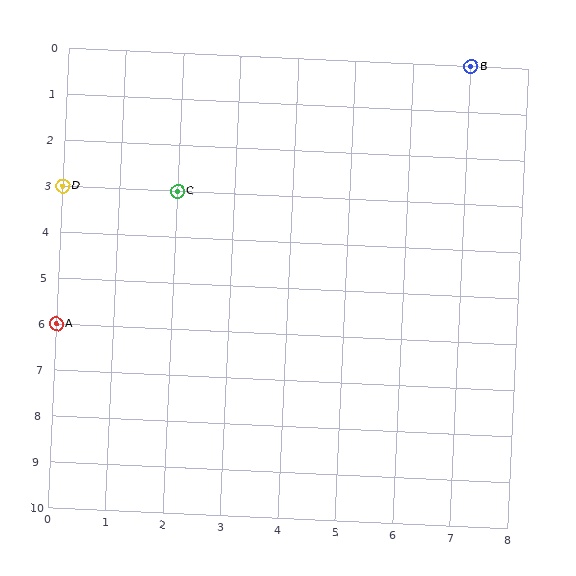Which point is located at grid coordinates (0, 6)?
Point A is at (0, 6).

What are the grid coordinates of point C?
Point C is at grid coordinates (2, 3).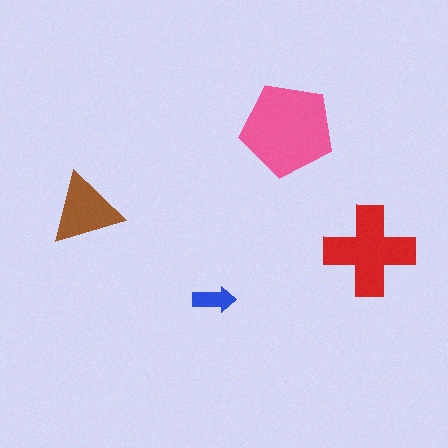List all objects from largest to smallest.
The pink pentagon, the red cross, the brown triangle, the blue arrow.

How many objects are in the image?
There are 4 objects in the image.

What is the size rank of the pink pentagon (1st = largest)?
1st.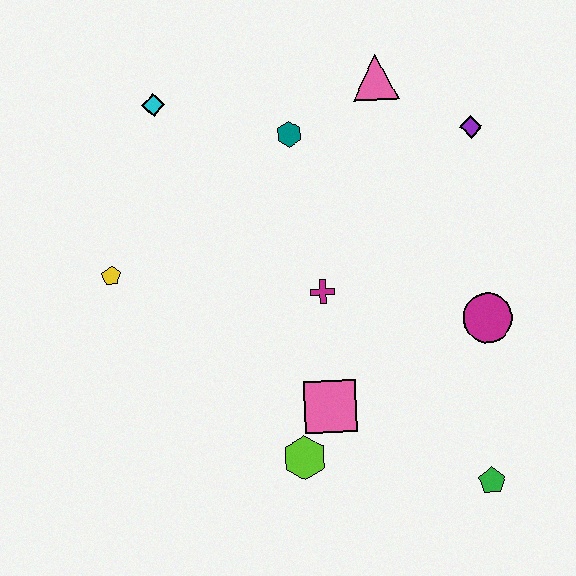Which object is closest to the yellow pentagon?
The cyan diamond is closest to the yellow pentagon.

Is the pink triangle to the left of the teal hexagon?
No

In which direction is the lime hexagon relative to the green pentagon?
The lime hexagon is to the left of the green pentagon.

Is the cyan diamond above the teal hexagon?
Yes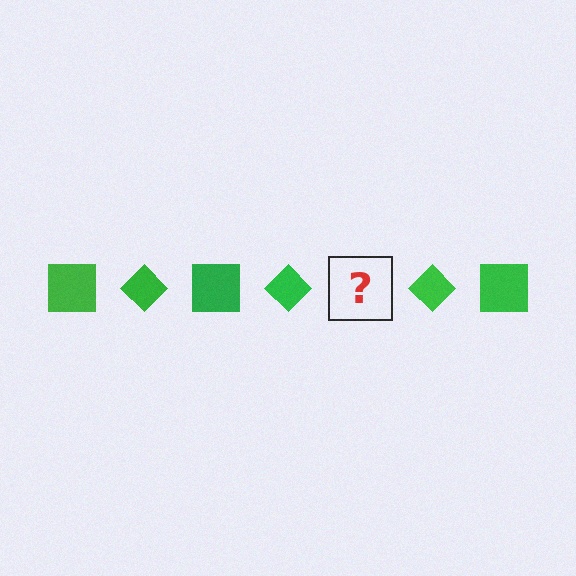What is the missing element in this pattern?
The missing element is a green square.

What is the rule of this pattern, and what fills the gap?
The rule is that the pattern cycles through square, diamond shapes in green. The gap should be filled with a green square.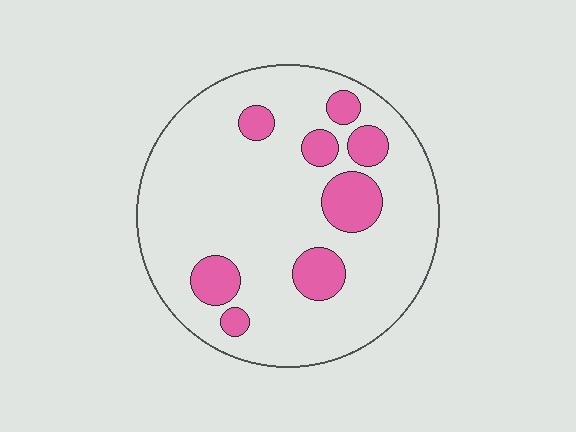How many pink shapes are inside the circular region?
8.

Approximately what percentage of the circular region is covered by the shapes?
Approximately 15%.